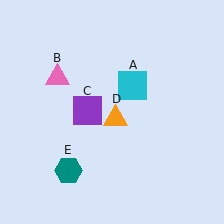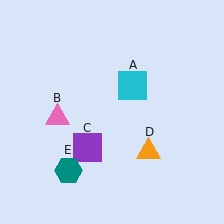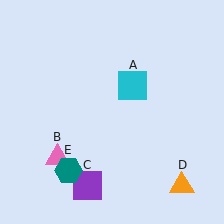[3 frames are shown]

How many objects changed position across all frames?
3 objects changed position: pink triangle (object B), purple square (object C), orange triangle (object D).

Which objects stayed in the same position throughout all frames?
Cyan square (object A) and teal hexagon (object E) remained stationary.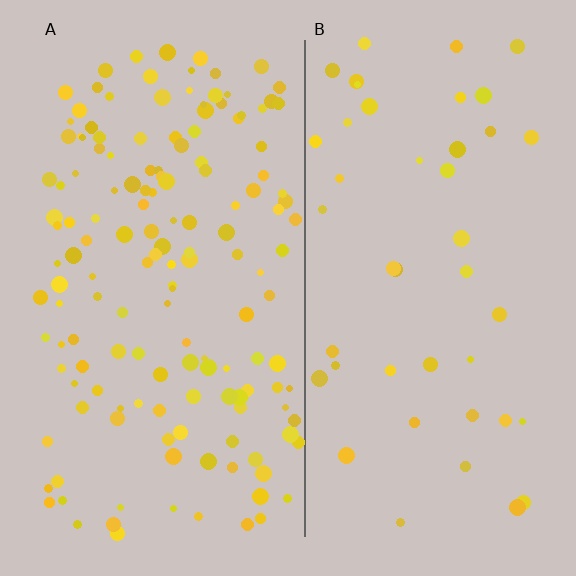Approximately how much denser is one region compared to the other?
Approximately 3.4× — region A over region B.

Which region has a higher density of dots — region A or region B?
A (the left).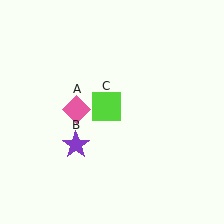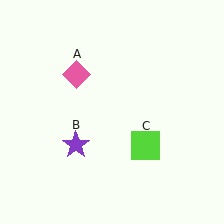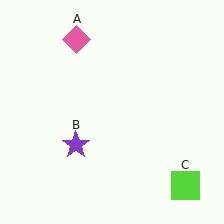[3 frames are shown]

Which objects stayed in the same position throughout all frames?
Purple star (object B) remained stationary.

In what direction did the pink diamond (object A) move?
The pink diamond (object A) moved up.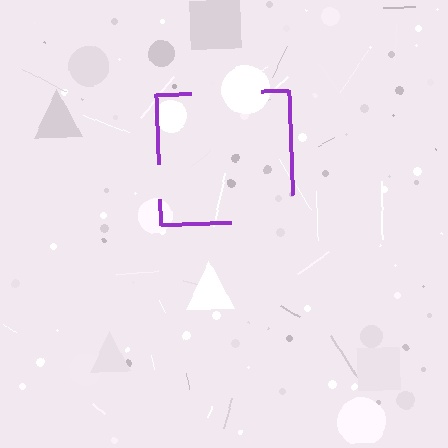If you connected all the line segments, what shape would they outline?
They would outline a square.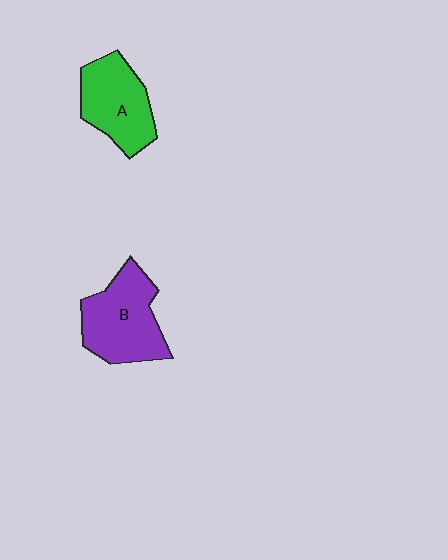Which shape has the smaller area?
Shape A (green).